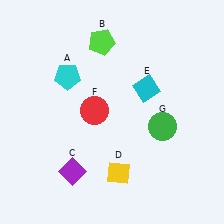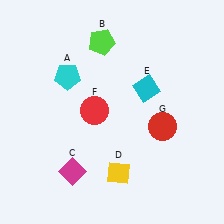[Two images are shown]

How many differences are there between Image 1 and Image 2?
There are 2 differences between the two images.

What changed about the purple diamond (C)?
In Image 1, C is purple. In Image 2, it changed to magenta.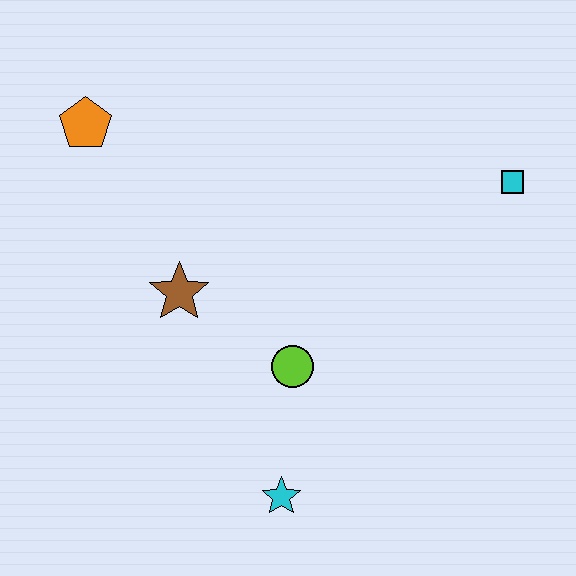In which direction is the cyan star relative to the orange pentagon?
The cyan star is below the orange pentagon.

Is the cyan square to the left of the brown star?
No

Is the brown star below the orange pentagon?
Yes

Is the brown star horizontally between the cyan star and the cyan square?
No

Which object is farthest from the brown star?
The cyan square is farthest from the brown star.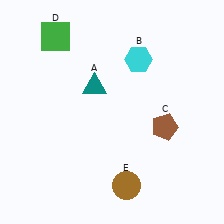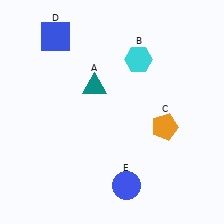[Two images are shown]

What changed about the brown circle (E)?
In Image 1, E is brown. In Image 2, it changed to blue.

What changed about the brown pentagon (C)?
In Image 1, C is brown. In Image 2, it changed to orange.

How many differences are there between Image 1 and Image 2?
There are 3 differences between the two images.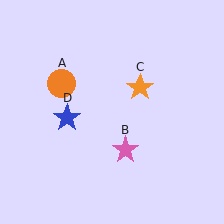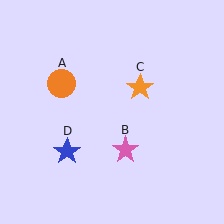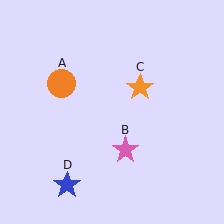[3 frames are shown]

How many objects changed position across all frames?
1 object changed position: blue star (object D).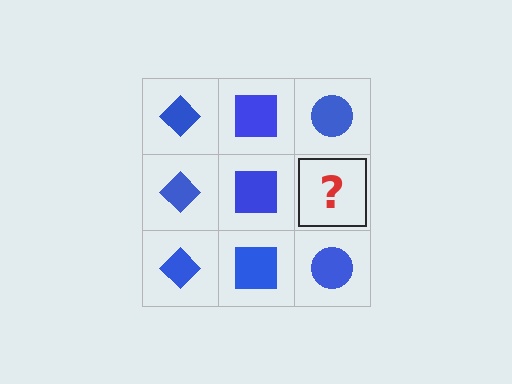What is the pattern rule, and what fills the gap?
The rule is that each column has a consistent shape. The gap should be filled with a blue circle.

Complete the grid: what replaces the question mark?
The question mark should be replaced with a blue circle.